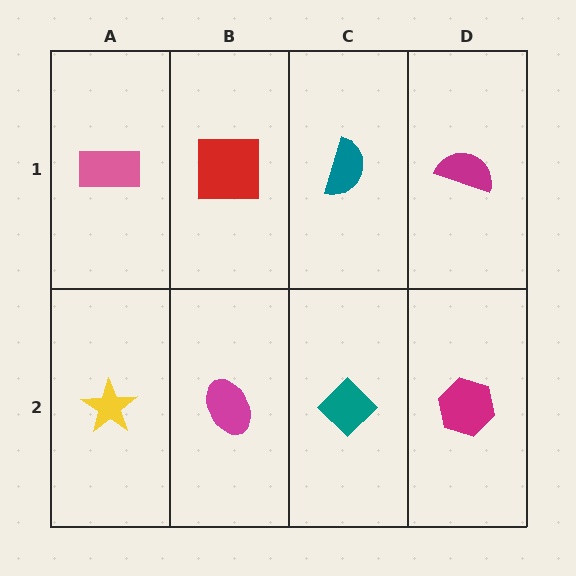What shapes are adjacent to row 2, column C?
A teal semicircle (row 1, column C), a magenta ellipse (row 2, column B), a magenta hexagon (row 2, column D).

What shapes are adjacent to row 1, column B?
A magenta ellipse (row 2, column B), a pink rectangle (row 1, column A), a teal semicircle (row 1, column C).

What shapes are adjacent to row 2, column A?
A pink rectangle (row 1, column A), a magenta ellipse (row 2, column B).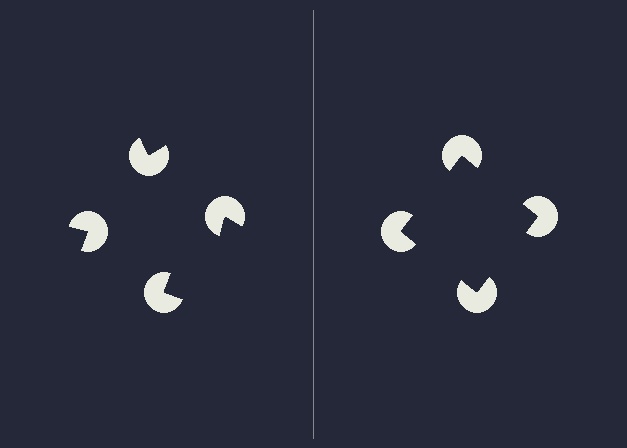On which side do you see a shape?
An illusory square appears on the right side. On the left side the wedge cuts are rotated, so no coherent shape forms.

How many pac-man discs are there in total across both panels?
8 — 4 on each side.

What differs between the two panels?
The pac-man discs are positioned identically on both sides; only the wedge orientations differ. On the right they align to a square; on the left they are misaligned.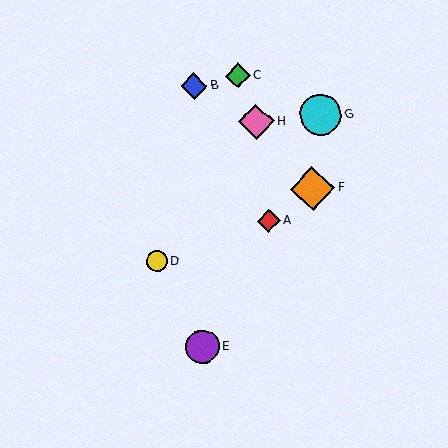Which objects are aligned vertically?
Objects B, E are aligned vertically.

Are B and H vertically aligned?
No, B is at x≈194 and H is at x≈256.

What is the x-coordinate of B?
Object B is at x≈194.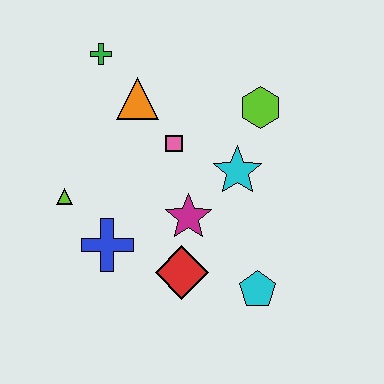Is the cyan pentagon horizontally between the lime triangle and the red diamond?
No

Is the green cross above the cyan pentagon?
Yes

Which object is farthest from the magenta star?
The green cross is farthest from the magenta star.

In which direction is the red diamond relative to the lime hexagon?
The red diamond is below the lime hexagon.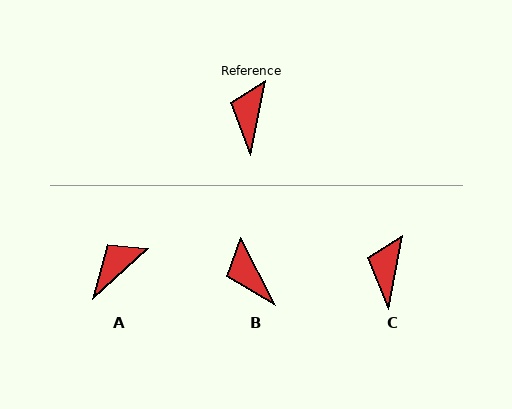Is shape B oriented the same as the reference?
No, it is off by about 38 degrees.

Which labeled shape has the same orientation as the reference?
C.